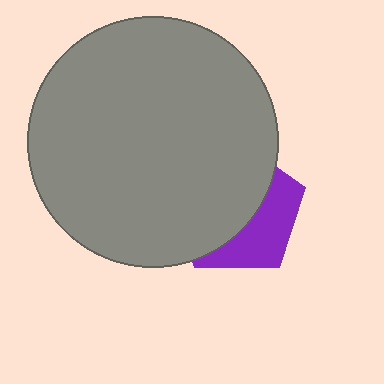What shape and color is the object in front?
The object in front is a gray circle.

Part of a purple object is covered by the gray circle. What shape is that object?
It is a pentagon.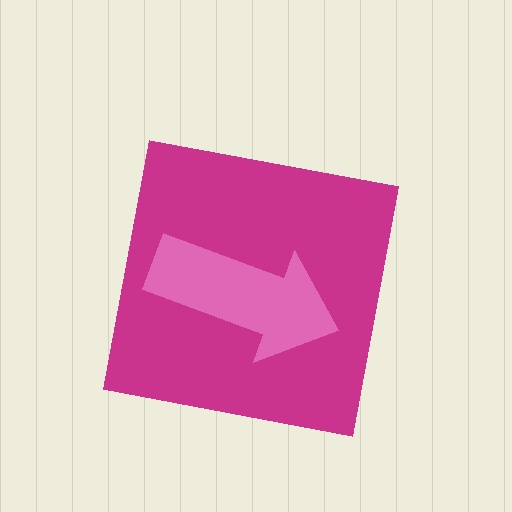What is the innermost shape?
The pink arrow.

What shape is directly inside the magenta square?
The pink arrow.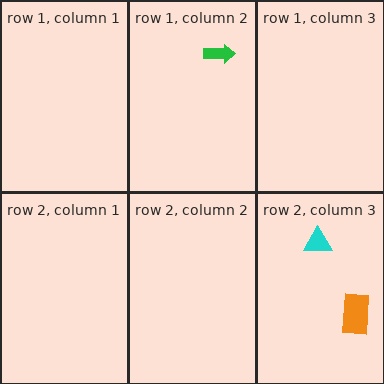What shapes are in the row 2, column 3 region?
The orange rectangle, the cyan triangle.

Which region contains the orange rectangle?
The row 2, column 3 region.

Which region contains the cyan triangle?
The row 2, column 3 region.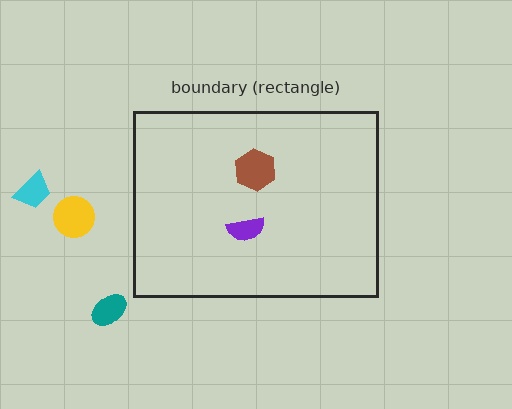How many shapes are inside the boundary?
2 inside, 3 outside.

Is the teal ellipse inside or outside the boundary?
Outside.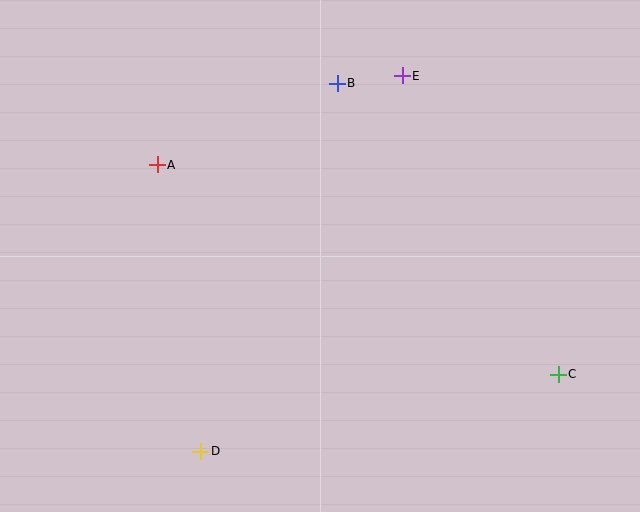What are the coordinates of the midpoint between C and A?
The midpoint between C and A is at (358, 269).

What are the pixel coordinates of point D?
Point D is at (201, 451).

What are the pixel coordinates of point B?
Point B is at (337, 83).